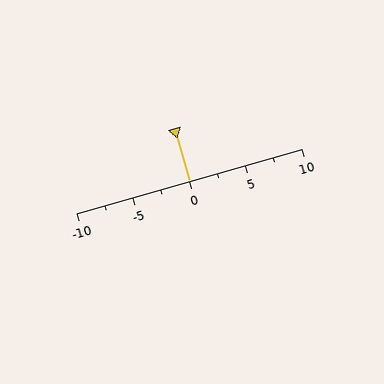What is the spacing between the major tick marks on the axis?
The major ticks are spaced 5 apart.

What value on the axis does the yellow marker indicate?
The marker indicates approximately 0.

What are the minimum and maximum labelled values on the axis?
The axis runs from -10 to 10.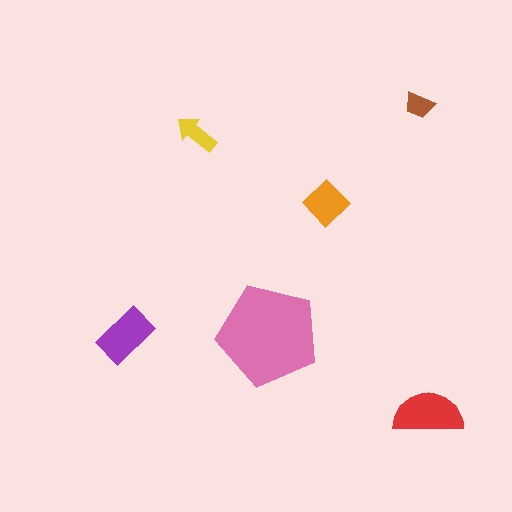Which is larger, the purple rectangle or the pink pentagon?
The pink pentagon.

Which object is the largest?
The pink pentagon.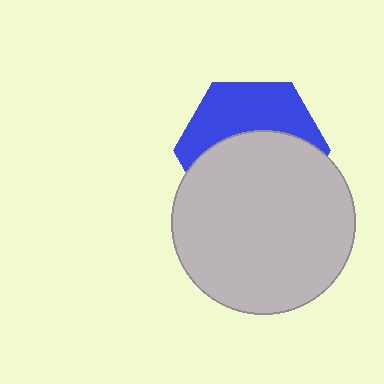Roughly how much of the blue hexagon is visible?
A small part of it is visible (roughly 42%).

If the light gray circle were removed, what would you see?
You would see the complete blue hexagon.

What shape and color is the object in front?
The object in front is a light gray circle.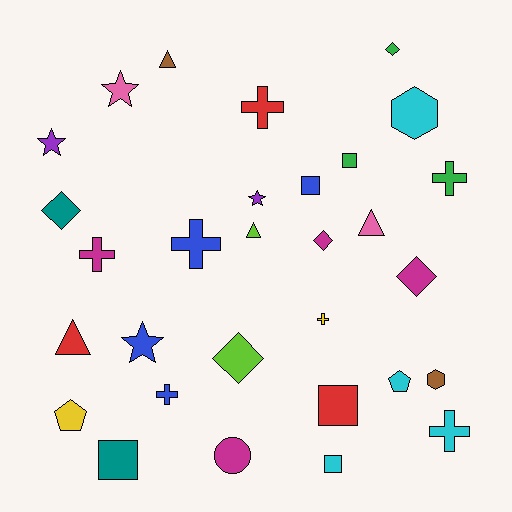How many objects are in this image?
There are 30 objects.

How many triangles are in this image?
There are 4 triangles.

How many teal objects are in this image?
There are 2 teal objects.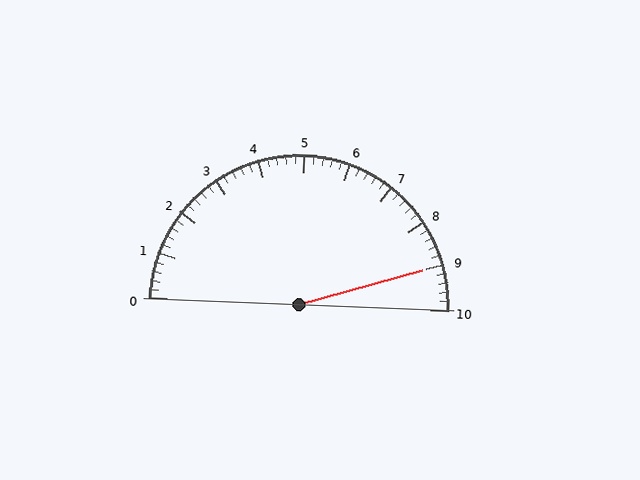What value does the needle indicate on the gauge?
The needle indicates approximately 9.0.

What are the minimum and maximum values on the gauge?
The gauge ranges from 0 to 10.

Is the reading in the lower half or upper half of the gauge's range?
The reading is in the upper half of the range (0 to 10).